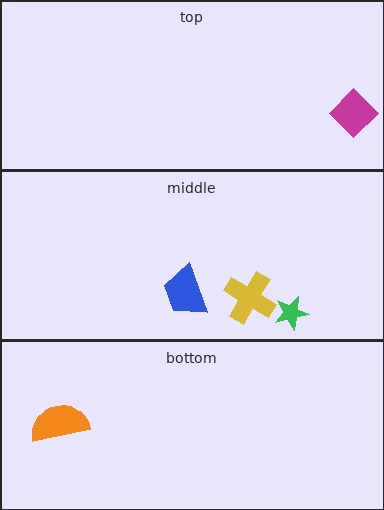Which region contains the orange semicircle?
The bottom region.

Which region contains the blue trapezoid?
The middle region.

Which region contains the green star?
The middle region.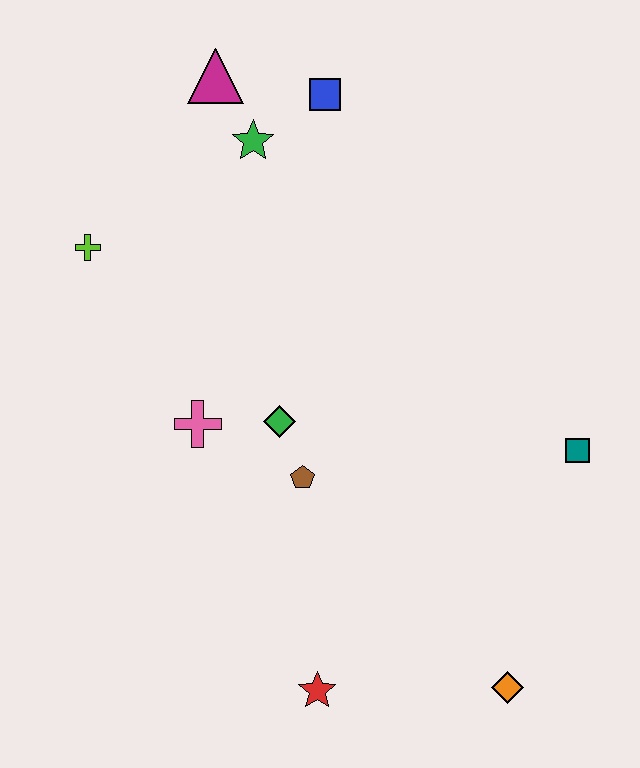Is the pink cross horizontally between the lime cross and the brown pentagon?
Yes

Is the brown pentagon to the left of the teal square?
Yes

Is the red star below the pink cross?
Yes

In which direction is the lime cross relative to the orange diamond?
The lime cross is above the orange diamond.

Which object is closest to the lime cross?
The green star is closest to the lime cross.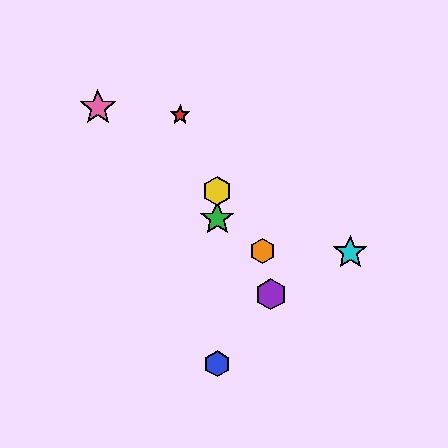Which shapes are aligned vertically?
The blue hexagon, the green star, the yellow hexagon are aligned vertically.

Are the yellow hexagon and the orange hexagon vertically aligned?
No, the yellow hexagon is at x≈217 and the orange hexagon is at x≈263.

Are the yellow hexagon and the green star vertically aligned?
Yes, both are at x≈217.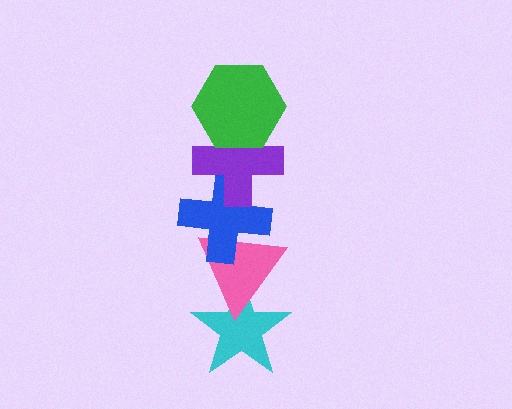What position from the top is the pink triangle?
The pink triangle is 4th from the top.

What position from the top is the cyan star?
The cyan star is 5th from the top.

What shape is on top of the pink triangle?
The blue cross is on top of the pink triangle.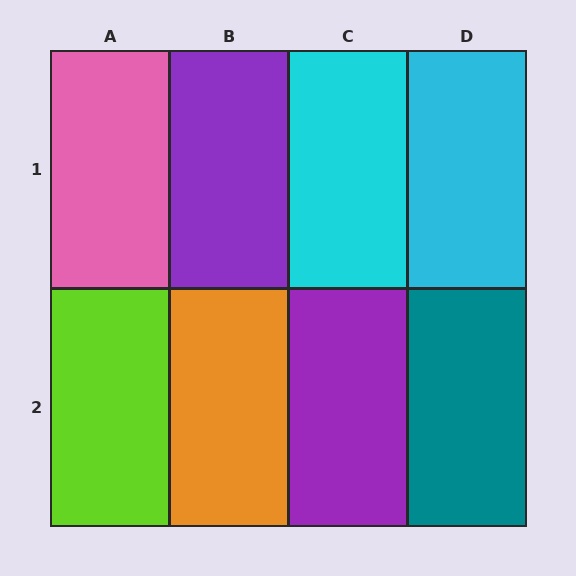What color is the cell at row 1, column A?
Pink.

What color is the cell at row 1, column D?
Cyan.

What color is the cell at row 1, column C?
Cyan.